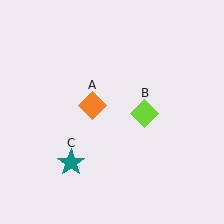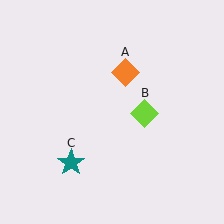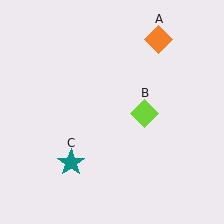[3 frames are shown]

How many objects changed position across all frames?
1 object changed position: orange diamond (object A).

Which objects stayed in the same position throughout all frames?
Lime diamond (object B) and teal star (object C) remained stationary.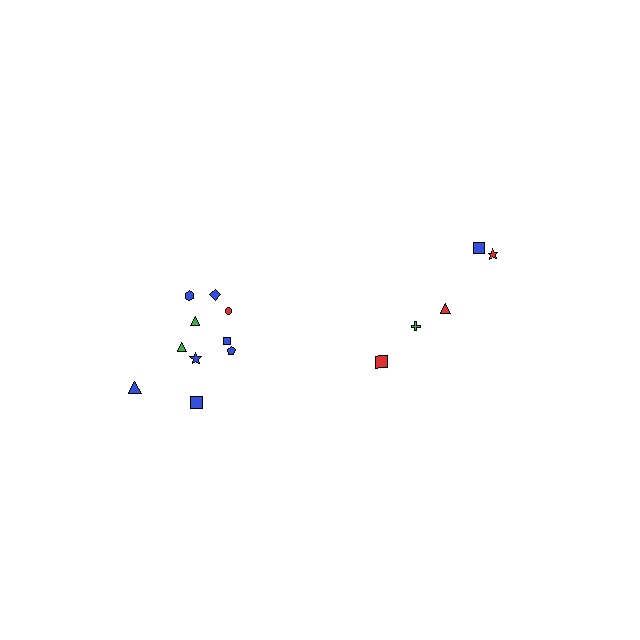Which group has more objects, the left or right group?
The left group.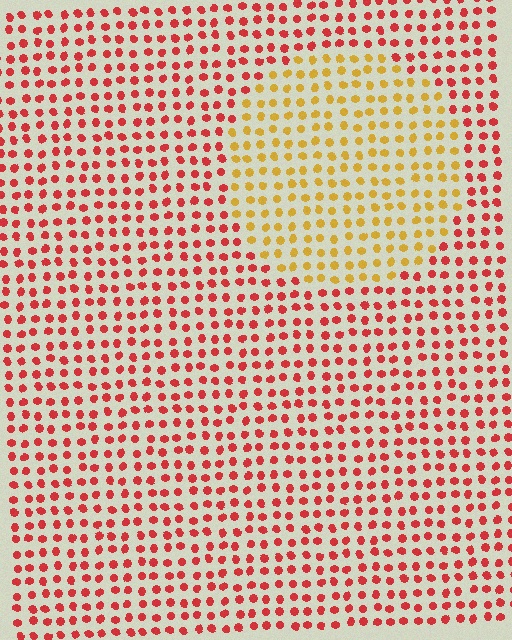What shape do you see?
I see a circle.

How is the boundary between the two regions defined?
The boundary is defined purely by a slight shift in hue (about 47 degrees). Spacing, size, and orientation are identical on both sides.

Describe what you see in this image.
The image is filled with small red elements in a uniform arrangement. A circle-shaped region is visible where the elements are tinted to a slightly different hue, forming a subtle color boundary.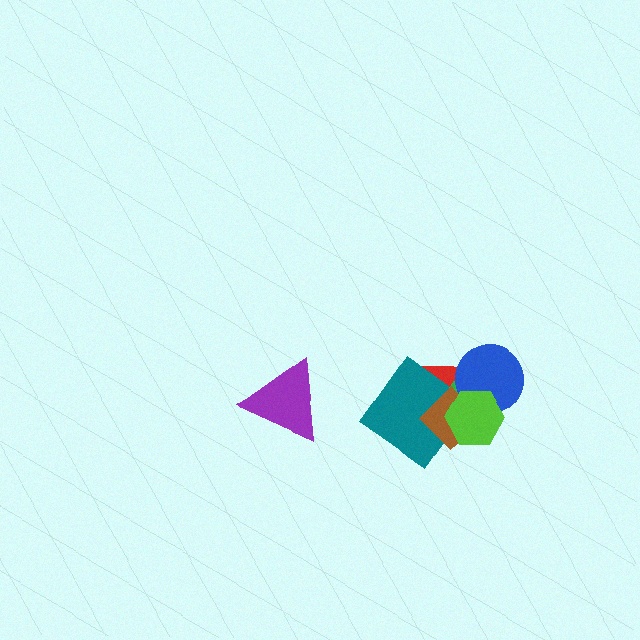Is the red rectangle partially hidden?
Yes, it is partially covered by another shape.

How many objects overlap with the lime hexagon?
5 objects overlap with the lime hexagon.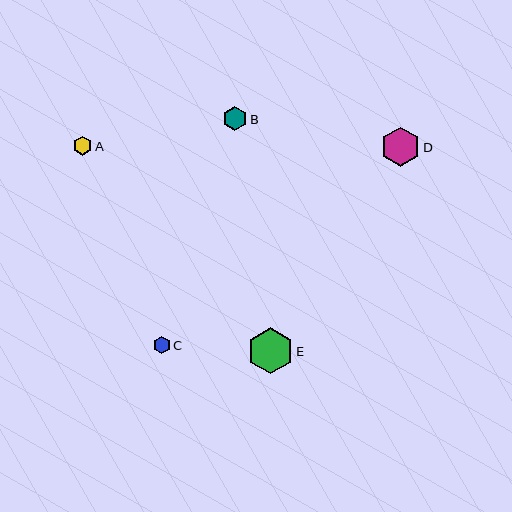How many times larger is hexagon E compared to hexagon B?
Hexagon E is approximately 1.9 times the size of hexagon B.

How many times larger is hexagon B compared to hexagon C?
Hexagon B is approximately 1.4 times the size of hexagon C.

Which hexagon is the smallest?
Hexagon C is the smallest with a size of approximately 17 pixels.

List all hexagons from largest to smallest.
From largest to smallest: E, D, B, A, C.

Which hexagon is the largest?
Hexagon E is the largest with a size of approximately 46 pixels.